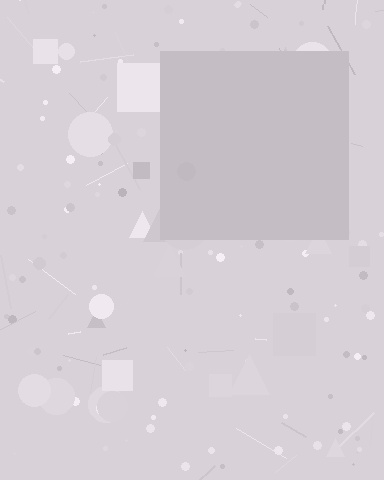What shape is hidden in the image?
A square is hidden in the image.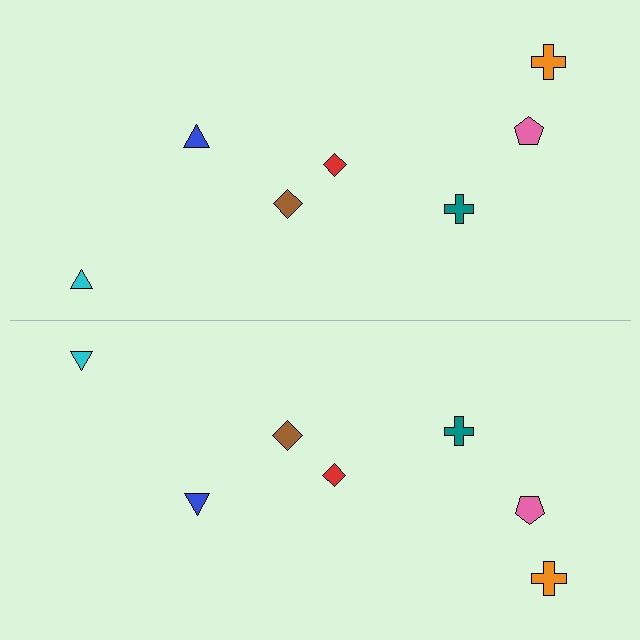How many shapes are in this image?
There are 14 shapes in this image.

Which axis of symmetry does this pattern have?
The pattern has a horizontal axis of symmetry running through the center of the image.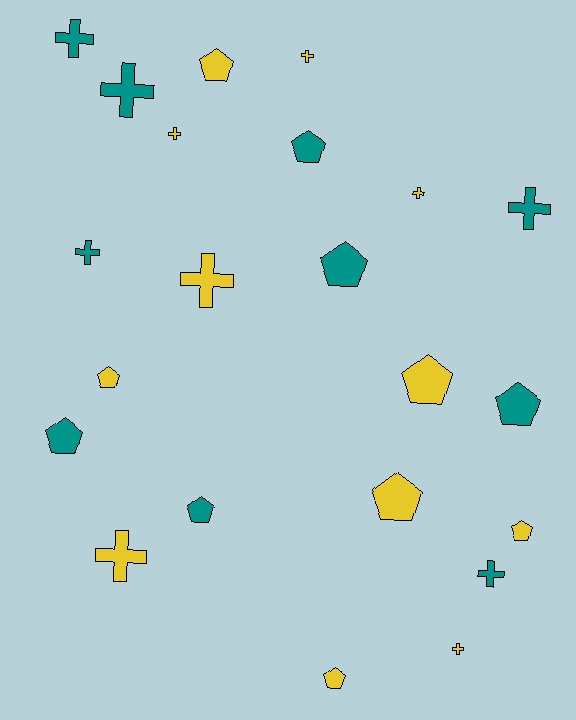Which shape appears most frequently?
Cross, with 11 objects.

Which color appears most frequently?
Yellow, with 12 objects.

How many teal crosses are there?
There are 5 teal crosses.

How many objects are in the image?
There are 22 objects.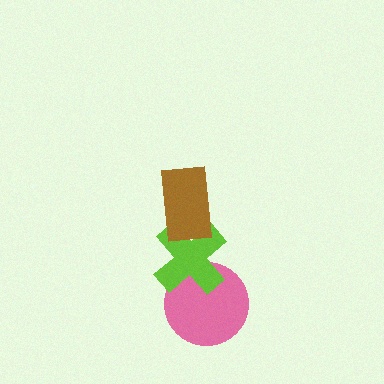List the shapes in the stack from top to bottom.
From top to bottom: the brown rectangle, the lime cross, the pink circle.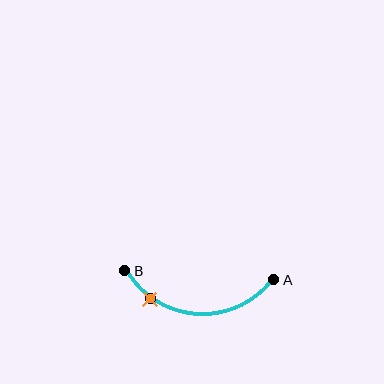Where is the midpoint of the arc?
The arc midpoint is the point on the curve farthest from the straight line joining A and B. It sits below that line.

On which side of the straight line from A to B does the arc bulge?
The arc bulges below the straight line connecting A and B.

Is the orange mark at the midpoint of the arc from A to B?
No. The orange mark lies on the arc but is closer to endpoint B. The arc midpoint would be at the point on the curve equidistant along the arc from both A and B.